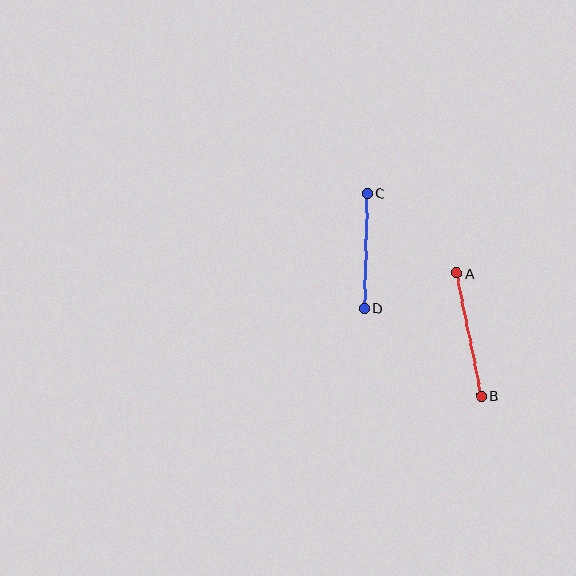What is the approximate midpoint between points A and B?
The midpoint is at approximately (469, 334) pixels.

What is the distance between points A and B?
The distance is approximately 125 pixels.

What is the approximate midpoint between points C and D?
The midpoint is at approximately (366, 251) pixels.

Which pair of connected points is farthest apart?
Points A and B are farthest apart.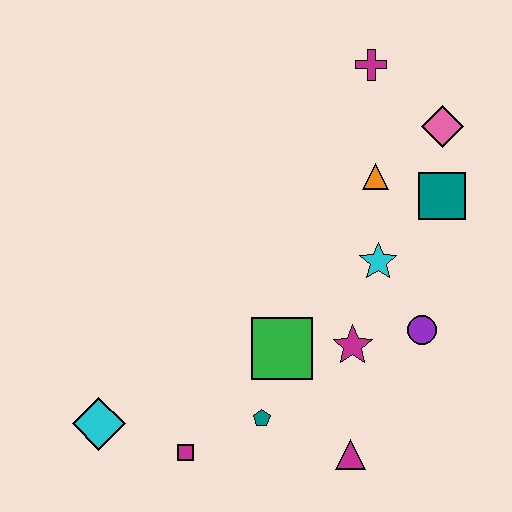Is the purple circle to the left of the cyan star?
No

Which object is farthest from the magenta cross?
The cyan diamond is farthest from the magenta cross.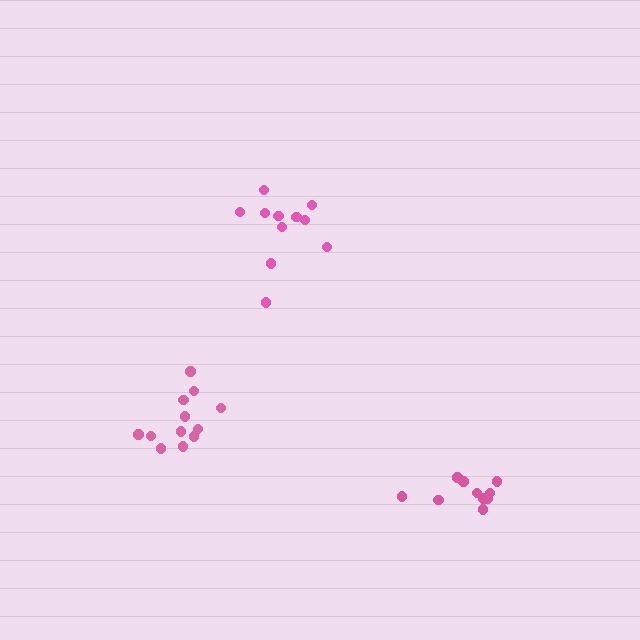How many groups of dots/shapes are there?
There are 3 groups.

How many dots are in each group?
Group 1: 12 dots, Group 2: 10 dots, Group 3: 11 dots (33 total).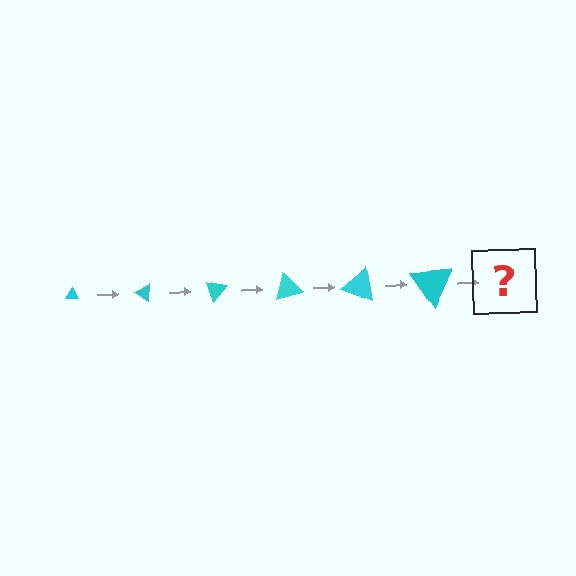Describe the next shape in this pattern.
It should be a triangle, larger than the previous one and rotated 210 degrees from the start.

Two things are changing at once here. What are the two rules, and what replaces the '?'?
The two rules are that the triangle grows larger each step and it rotates 35 degrees each step. The '?' should be a triangle, larger than the previous one and rotated 210 degrees from the start.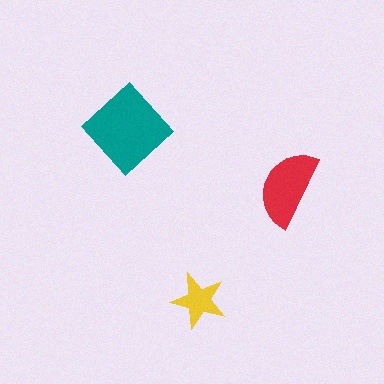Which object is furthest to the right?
The red semicircle is rightmost.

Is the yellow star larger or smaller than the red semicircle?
Smaller.